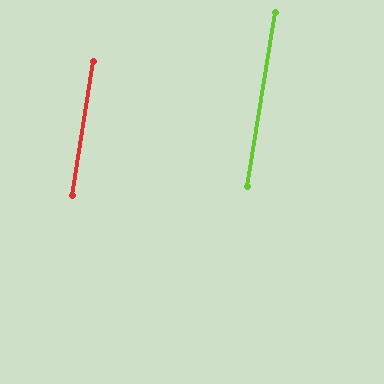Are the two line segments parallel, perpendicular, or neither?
Parallel — their directions differ by only 0.2°.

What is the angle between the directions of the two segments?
Approximately 0 degrees.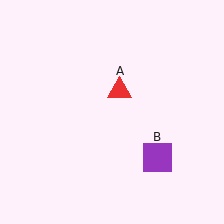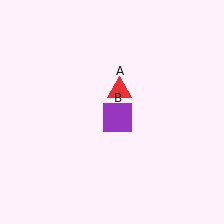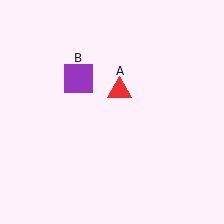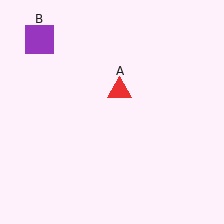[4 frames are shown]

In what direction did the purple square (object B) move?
The purple square (object B) moved up and to the left.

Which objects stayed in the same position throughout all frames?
Red triangle (object A) remained stationary.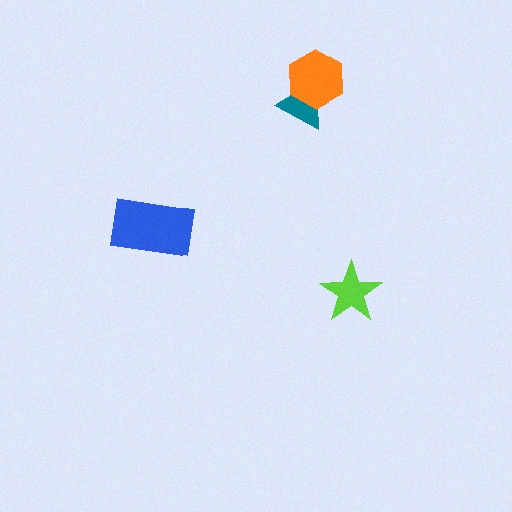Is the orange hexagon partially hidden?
No, no other shape covers it.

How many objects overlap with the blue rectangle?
0 objects overlap with the blue rectangle.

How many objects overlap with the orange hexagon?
1 object overlaps with the orange hexagon.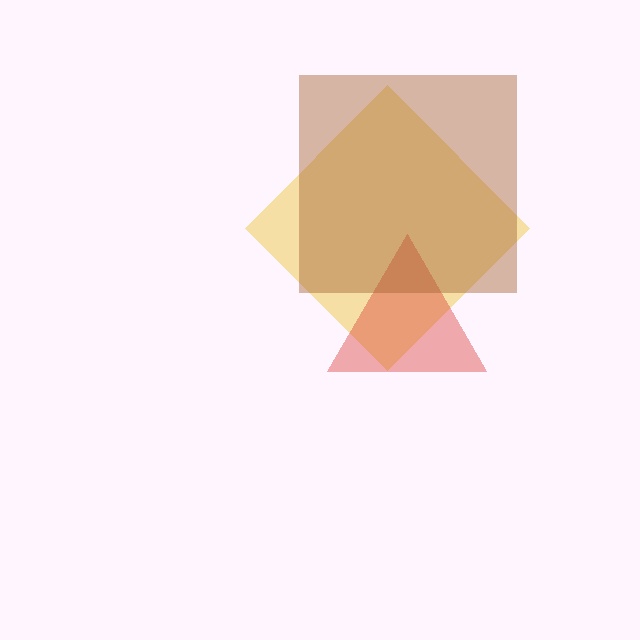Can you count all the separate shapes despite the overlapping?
Yes, there are 3 separate shapes.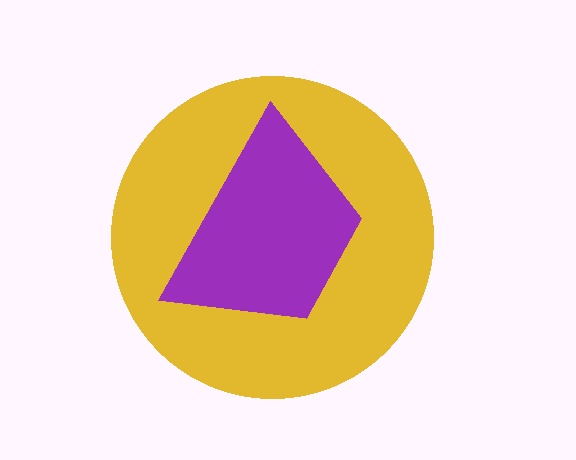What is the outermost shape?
The yellow circle.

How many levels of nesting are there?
2.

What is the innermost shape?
The purple trapezoid.